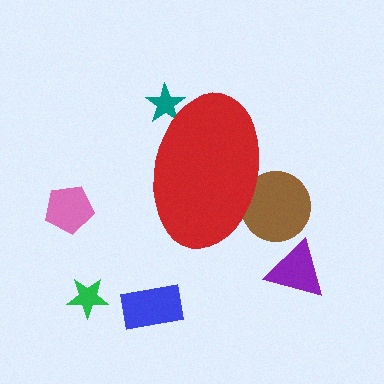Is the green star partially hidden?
No, the green star is fully visible.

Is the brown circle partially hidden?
Yes, the brown circle is partially hidden behind the red ellipse.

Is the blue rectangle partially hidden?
No, the blue rectangle is fully visible.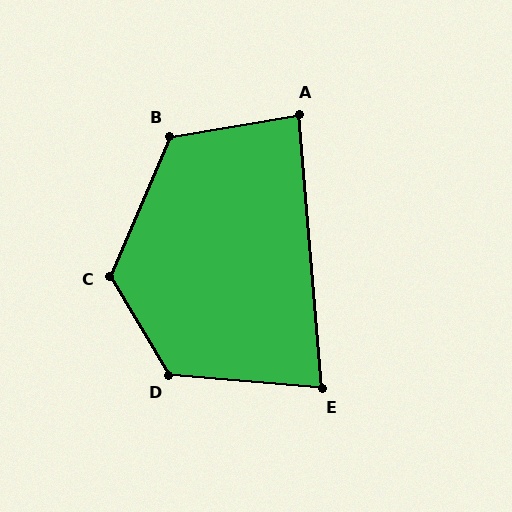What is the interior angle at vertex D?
Approximately 126 degrees (obtuse).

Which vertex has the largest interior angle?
C, at approximately 126 degrees.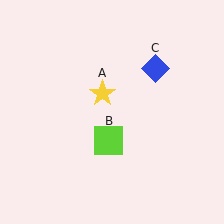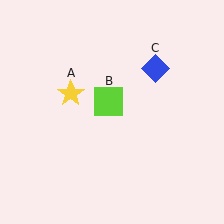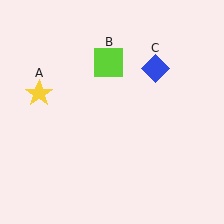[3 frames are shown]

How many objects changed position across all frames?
2 objects changed position: yellow star (object A), lime square (object B).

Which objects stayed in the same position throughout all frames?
Blue diamond (object C) remained stationary.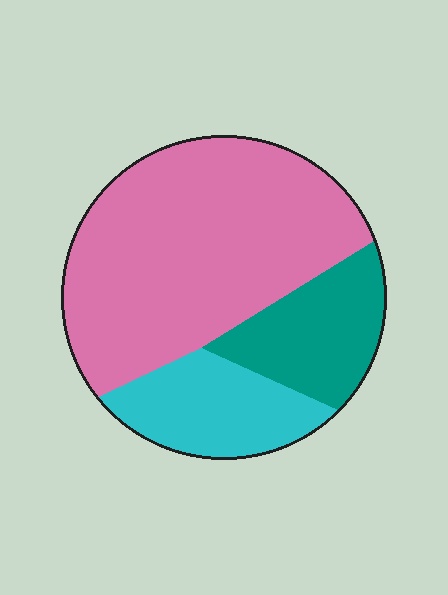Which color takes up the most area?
Pink, at roughly 60%.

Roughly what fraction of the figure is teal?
Teal takes up about one fifth (1/5) of the figure.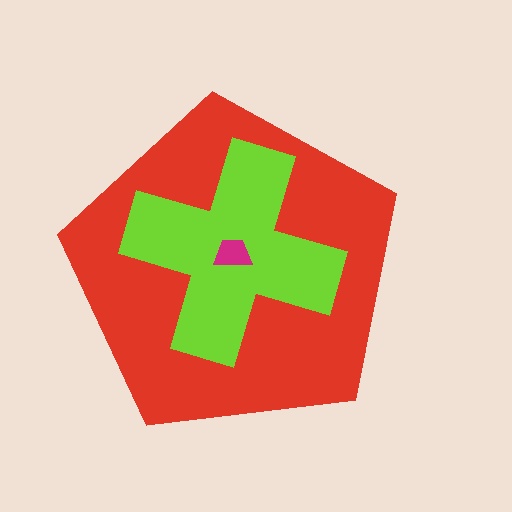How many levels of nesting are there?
3.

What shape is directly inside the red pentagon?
The lime cross.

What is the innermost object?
The magenta trapezoid.